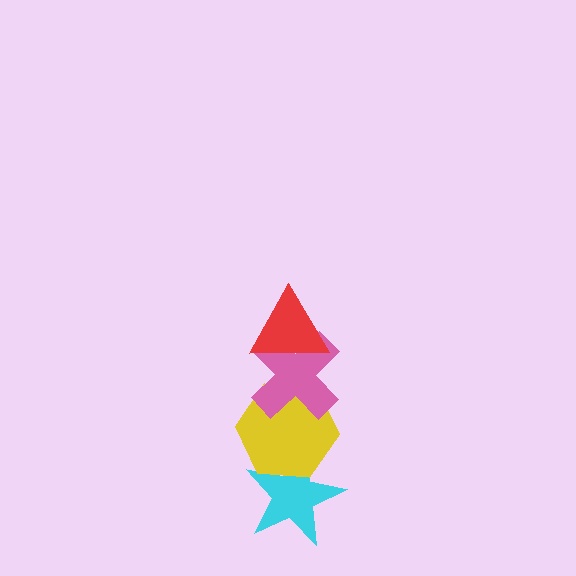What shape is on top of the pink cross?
The red triangle is on top of the pink cross.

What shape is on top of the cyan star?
The yellow hexagon is on top of the cyan star.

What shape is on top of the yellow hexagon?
The pink cross is on top of the yellow hexagon.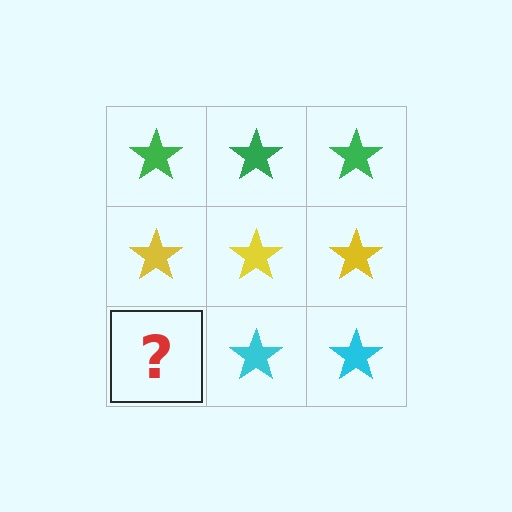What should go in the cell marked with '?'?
The missing cell should contain a cyan star.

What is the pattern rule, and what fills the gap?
The rule is that each row has a consistent color. The gap should be filled with a cyan star.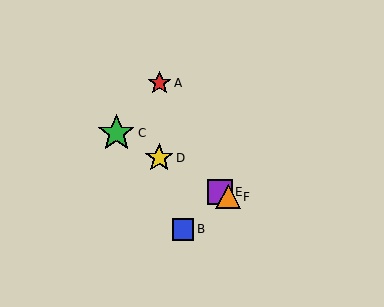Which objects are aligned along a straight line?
Objects C, D, E, F are aligned along a straight line.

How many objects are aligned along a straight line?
4 objects (C, D, E, F) are aligned along a straight line.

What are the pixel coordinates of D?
Object D is at (159, 158).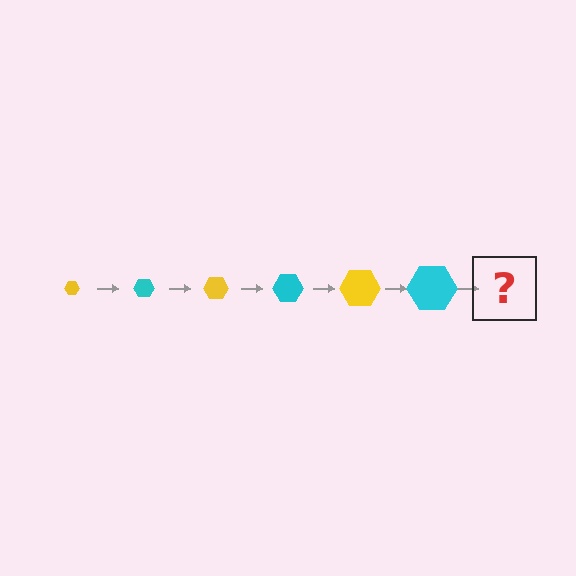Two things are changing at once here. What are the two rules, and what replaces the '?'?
The two rules are that the hexagon grows larger each step and the color cycles through yellow and cyan. The '?' should be a yellow hexagon, larger than the previous one.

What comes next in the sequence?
The next element should be a yellow hexagon, larger than the previous one.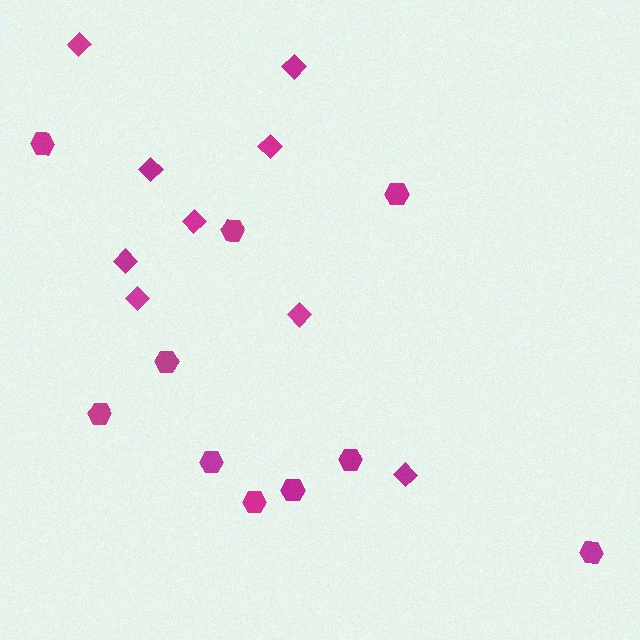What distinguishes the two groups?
There are 2 groups: one group of diamonds (9) and one group of hexagons (10).